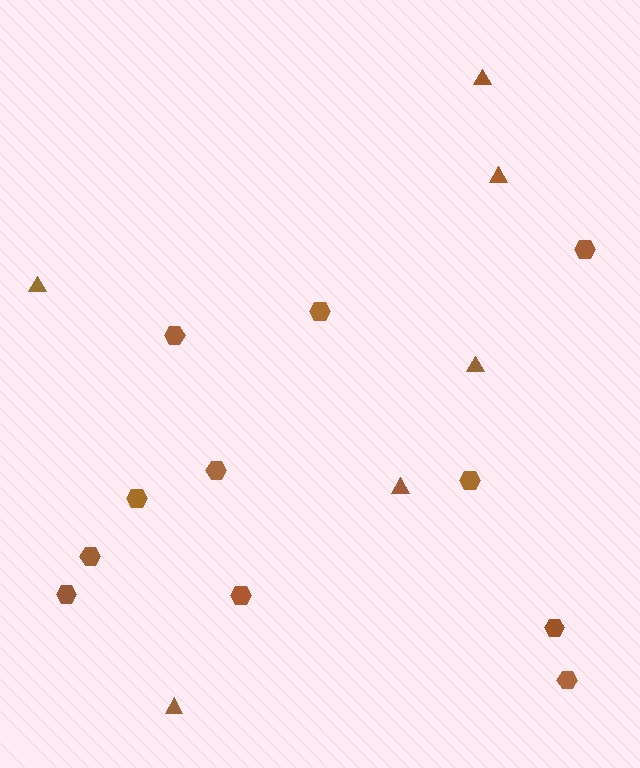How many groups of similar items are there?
There are 2 groups: one group of triangles (6) and one group of hexagons (11).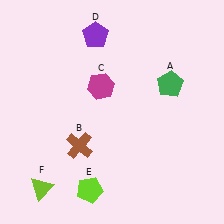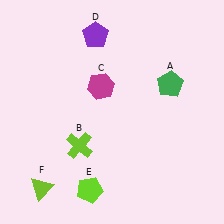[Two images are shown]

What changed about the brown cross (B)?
In Image 1, B is brown. In Image 2, it changed to lime.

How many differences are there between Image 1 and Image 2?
There is 1 difference between the two images.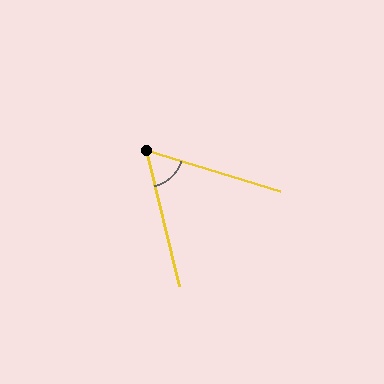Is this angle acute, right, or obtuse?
It is acute.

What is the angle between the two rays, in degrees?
Approximately 59 degrees.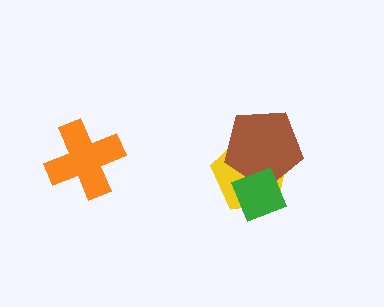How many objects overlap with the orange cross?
0 objects overlap with the orange cross.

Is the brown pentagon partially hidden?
Yes, it is partially covered by another shape.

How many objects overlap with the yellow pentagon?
2 objects overlap with the yellow pentagon.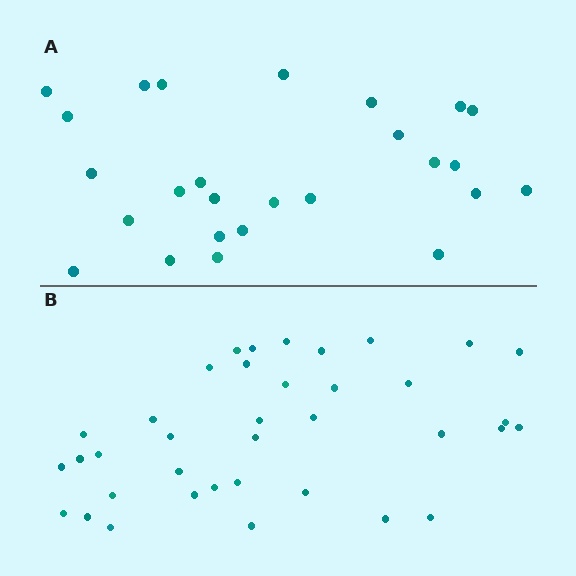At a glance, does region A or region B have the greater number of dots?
Region B (the bottom region) has more dots.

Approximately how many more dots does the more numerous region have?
Region B has roughly 12 or so more dots than region A.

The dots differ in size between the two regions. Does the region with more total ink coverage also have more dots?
No. Region A has more total ink coverage because its dots are larger, but region B actually contains more individual dots. Total area can be misleading — the number of items is what matters here.